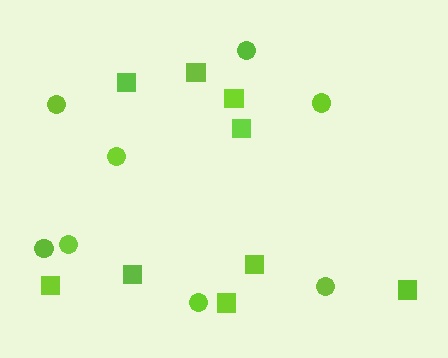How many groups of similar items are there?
There are 2 groups: one group of squares (9) and one group of circles (8).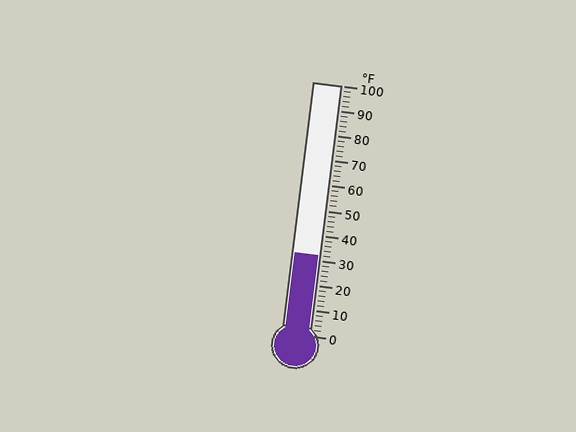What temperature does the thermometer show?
The thermometer shows approximately 32°F.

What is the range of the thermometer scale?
The thermometer scale ranges from 0°F to 100°F.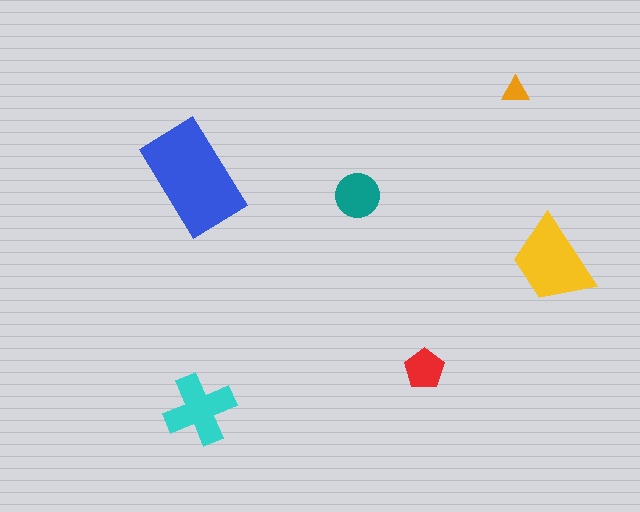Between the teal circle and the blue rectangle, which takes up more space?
The blue rectangle.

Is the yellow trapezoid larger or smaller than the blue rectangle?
Smaller.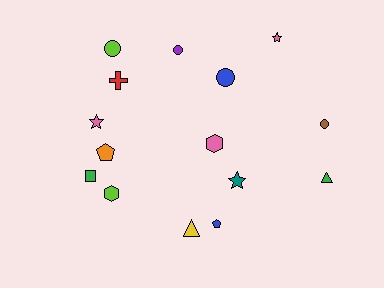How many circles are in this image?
There are 4 circles.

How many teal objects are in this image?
There is 1 teal object.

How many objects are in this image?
There are 15 objects.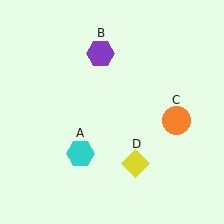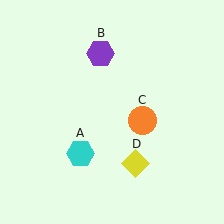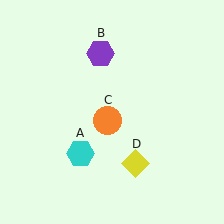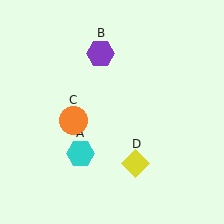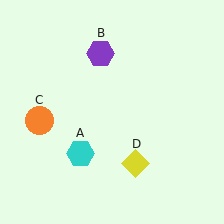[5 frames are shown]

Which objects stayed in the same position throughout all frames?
Cyan hexagon (object A) and purple hexagon (object B) and yellow diamond (object D) remained stationary.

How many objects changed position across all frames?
1 object changed position: orange circle (object C).